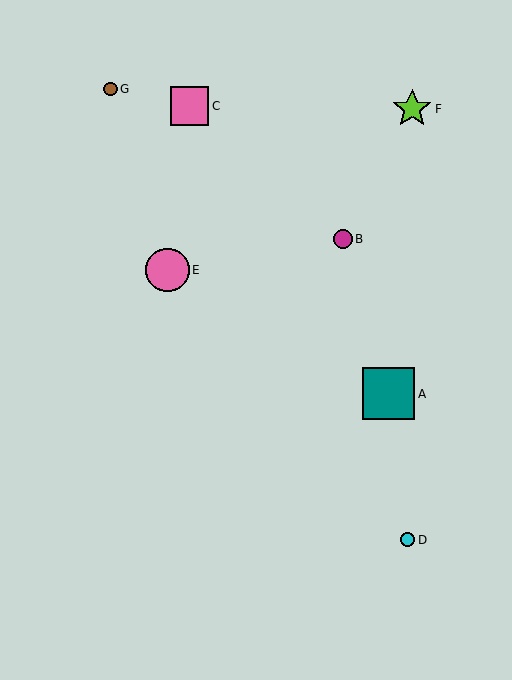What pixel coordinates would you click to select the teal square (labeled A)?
Click at (389, 394) to select the teal square A.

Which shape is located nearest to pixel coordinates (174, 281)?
The pink circle (labeled E) at (168, 270) is nearest to that location.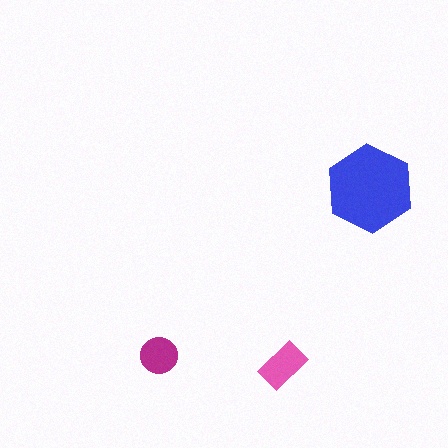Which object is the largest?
The blue hexagon.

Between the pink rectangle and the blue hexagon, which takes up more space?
The blue hexagon.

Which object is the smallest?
The magenta circle.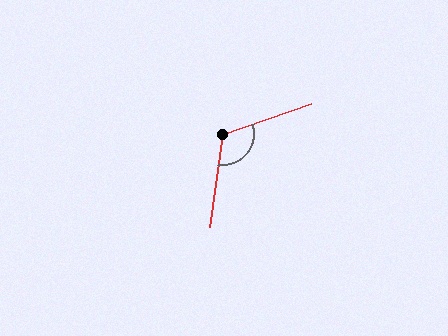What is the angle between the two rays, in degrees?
Approximately 117 degrees.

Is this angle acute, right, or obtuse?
It is obtuse.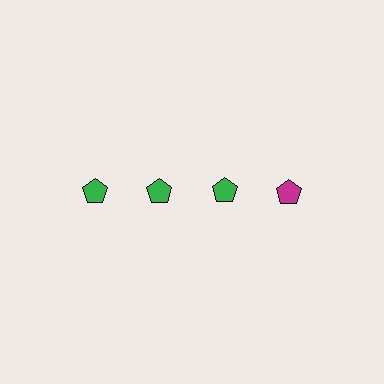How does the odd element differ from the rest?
It has a different color: magenta instead of green.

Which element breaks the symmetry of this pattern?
The magenta pentagon in the top row, second from right column breaks the symmetry. All other shapes are green pentagons.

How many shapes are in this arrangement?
There are 4 shapes arranged in a grid pattern.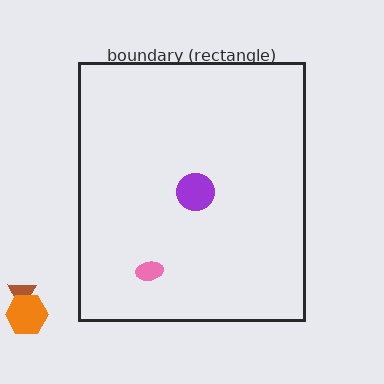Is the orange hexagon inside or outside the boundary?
Outside.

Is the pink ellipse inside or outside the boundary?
Inside.